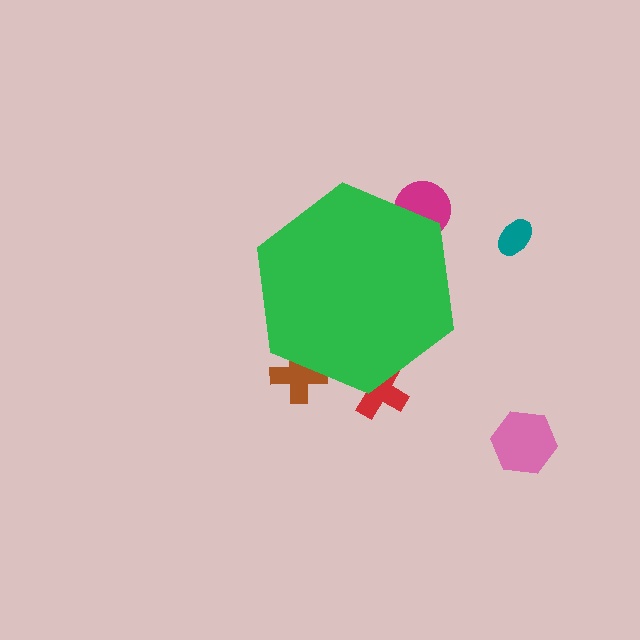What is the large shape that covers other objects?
A green hexagon.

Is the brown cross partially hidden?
Yes, the brown cross is partially hidden behind the green hexagon.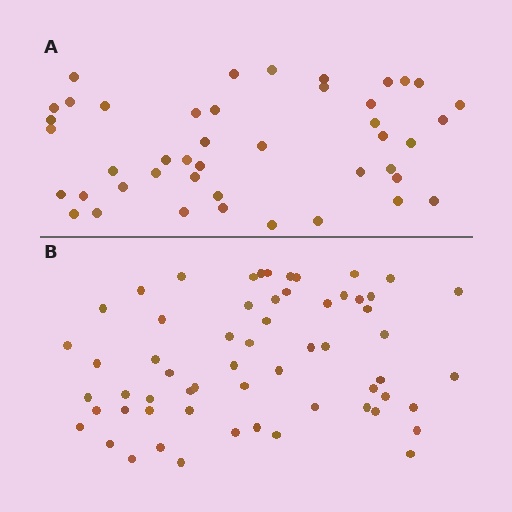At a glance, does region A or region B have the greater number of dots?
Region B (the bottom region) has more dots.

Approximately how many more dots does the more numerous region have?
Region B has approximately 15 more dots than region A.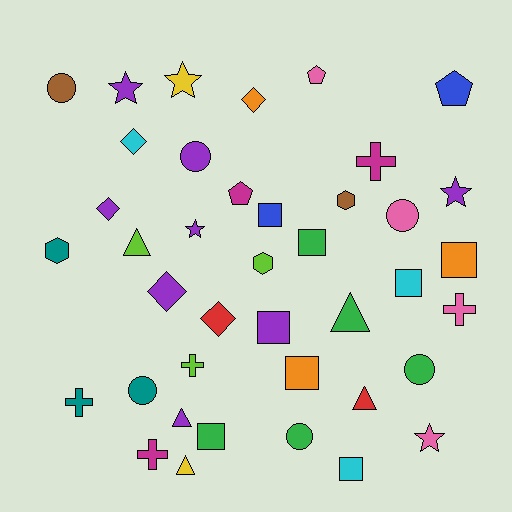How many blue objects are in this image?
There are 2 blue objects.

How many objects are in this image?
There are 40 objects.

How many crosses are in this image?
There are 5 crosses.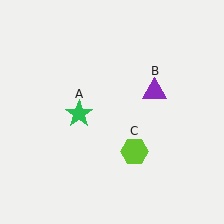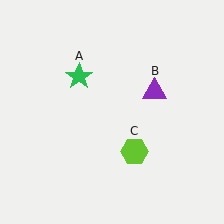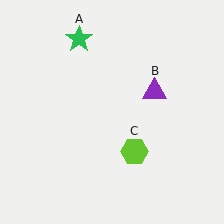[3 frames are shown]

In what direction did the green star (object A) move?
The green star (object A) moved up.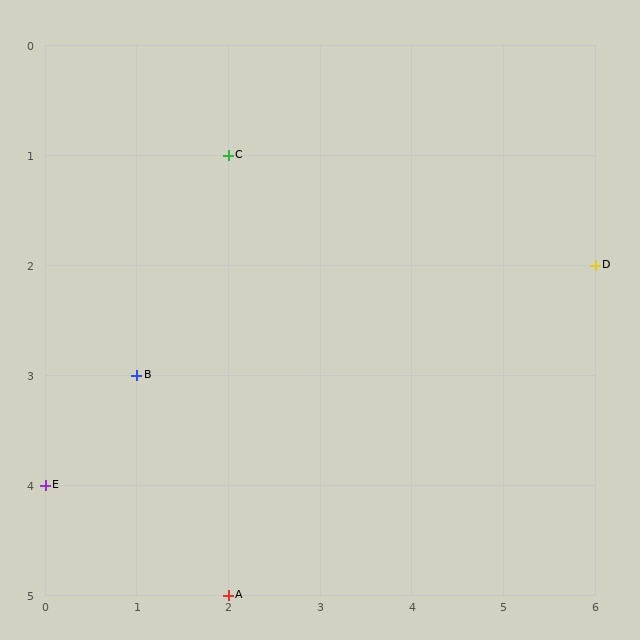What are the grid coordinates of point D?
Point D is at grid coordinates (6, 2).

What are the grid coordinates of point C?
Point C is at grid coordinates (2, 1).